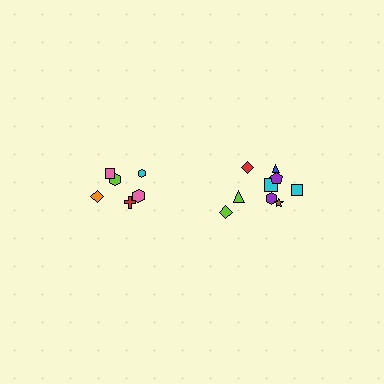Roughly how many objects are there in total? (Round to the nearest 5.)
Roughly 15 objects in total.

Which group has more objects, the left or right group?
The right group.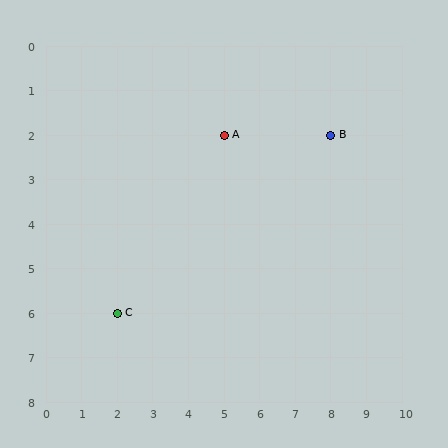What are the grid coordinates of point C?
Point C is at grid coordinates (2, 6).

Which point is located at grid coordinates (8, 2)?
Point B is at (8, 2).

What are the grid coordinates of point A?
Point A is at grid coordinates (5, 2).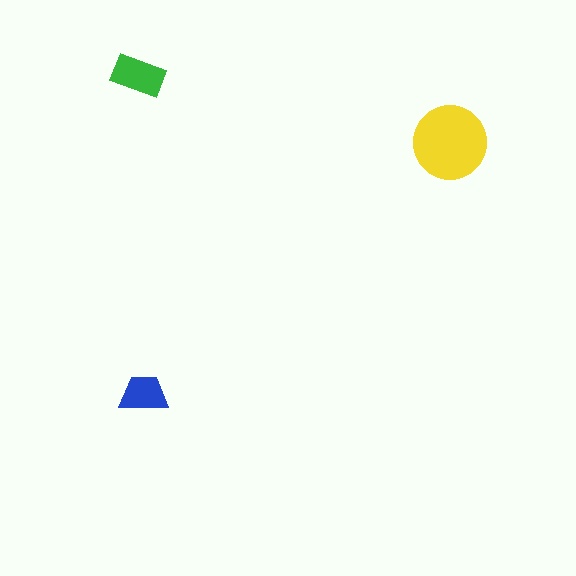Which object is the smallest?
The blue trapezoid.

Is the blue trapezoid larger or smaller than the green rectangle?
Smaller.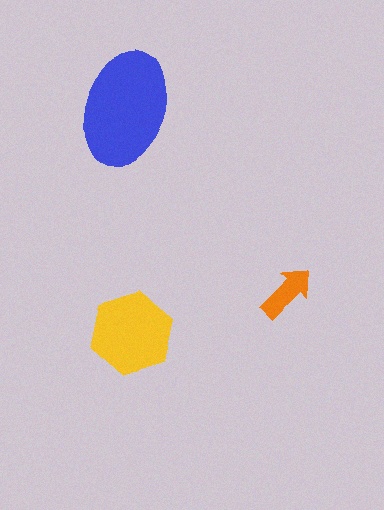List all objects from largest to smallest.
The blue ellipse, the yellow hexagon, the orange arrow.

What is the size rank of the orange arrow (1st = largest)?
3rd.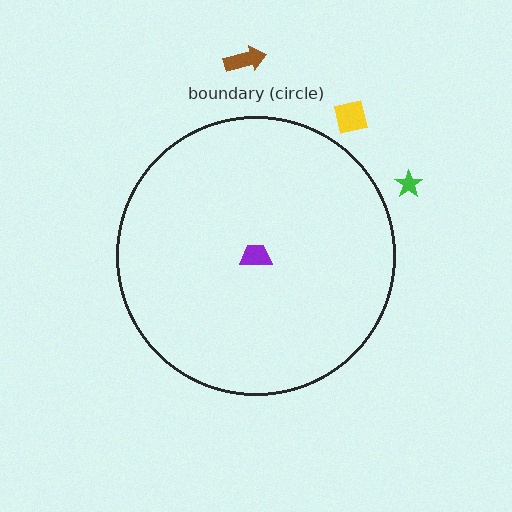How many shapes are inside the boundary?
1 inside, 3 outside.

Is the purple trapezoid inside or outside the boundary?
Inside.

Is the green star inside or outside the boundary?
Outside.